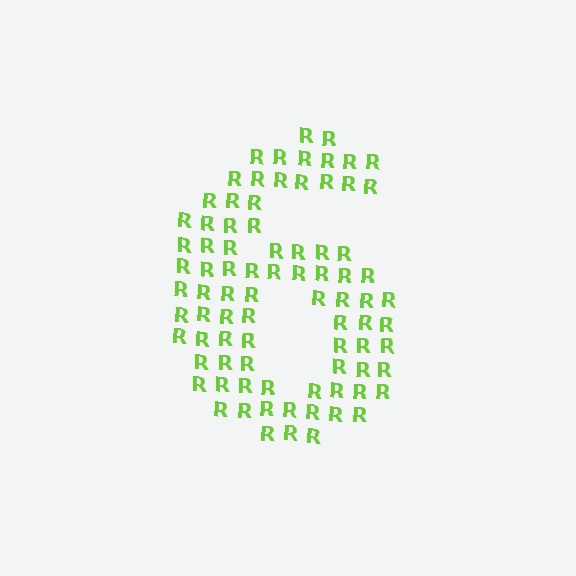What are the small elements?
The small elements are letter R's.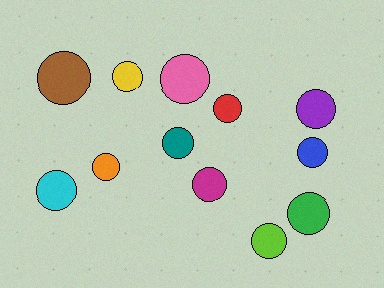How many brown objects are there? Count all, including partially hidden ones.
There is 1 brown object.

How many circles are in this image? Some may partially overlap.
There are 12 circles.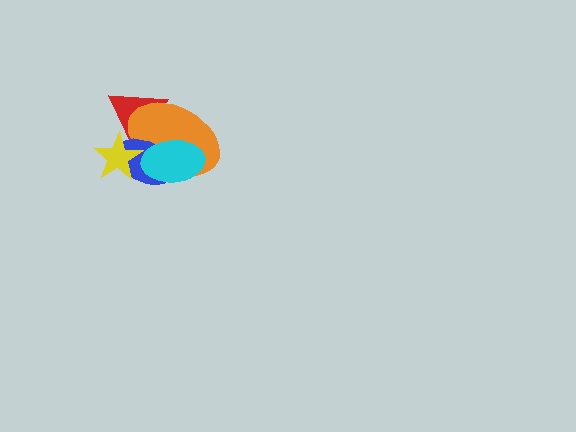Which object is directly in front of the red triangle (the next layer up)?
The orange ellipse is directly in front of the red triangle.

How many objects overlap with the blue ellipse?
4 objects overlap with the blue ellipse.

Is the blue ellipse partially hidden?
Yes, it is partially covered by another shape.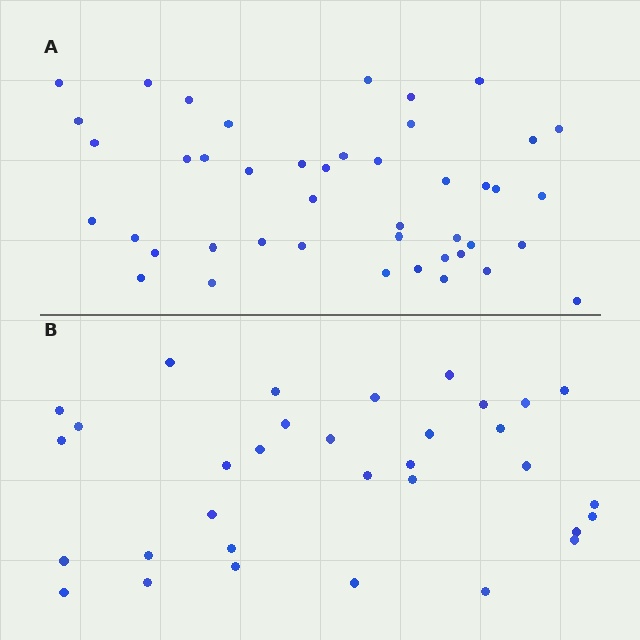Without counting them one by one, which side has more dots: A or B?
Region A (the top region) has more dots.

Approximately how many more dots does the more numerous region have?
Region A has roughly 12 or so more dots than region B.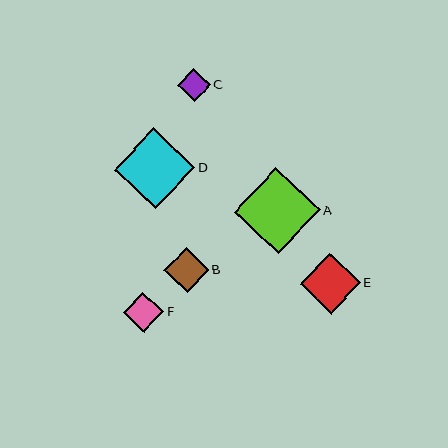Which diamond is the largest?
Diamond A is the largest with a size of approximately 86 pixels.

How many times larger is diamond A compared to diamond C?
Diamond A is approximately 2.6 times the size of diamond C.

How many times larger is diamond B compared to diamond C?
Diamond B is approximately 1.4 times the size of diamond C.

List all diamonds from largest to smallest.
From largest to smallest: A, D, E, B, F, C.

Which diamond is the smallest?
Diamond C is the smallest with a size of approximately 33 pixels.